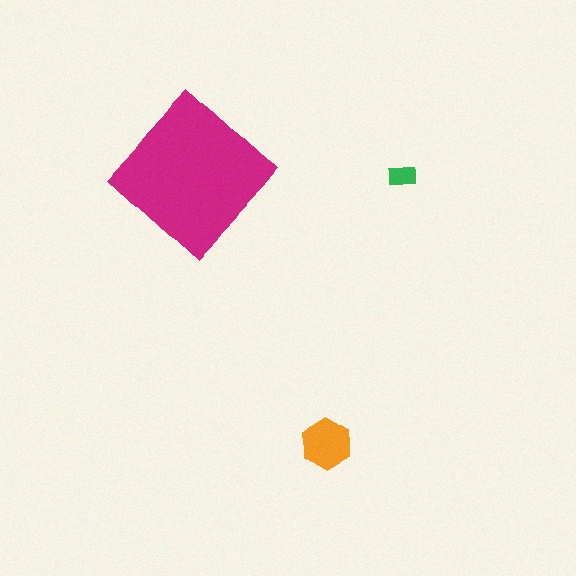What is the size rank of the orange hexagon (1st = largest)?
2nd.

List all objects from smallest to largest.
The green rectangle, the orange hexagon, the magenta diamond.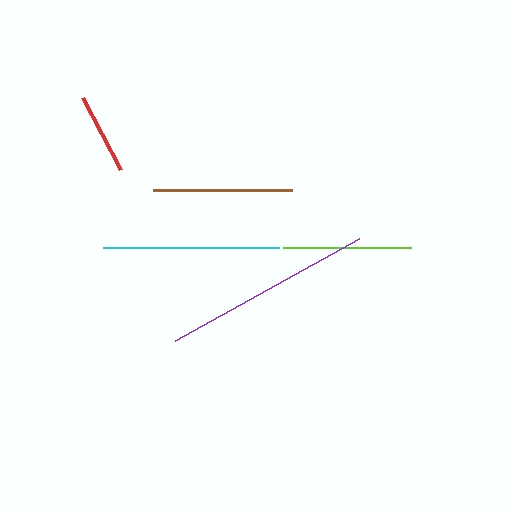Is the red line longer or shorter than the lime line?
The lime line is longer than the red line.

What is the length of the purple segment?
The purple segment is approximately 210 pixels long.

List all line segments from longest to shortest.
From longest to shortest: purple, cyan, brown, lime, red.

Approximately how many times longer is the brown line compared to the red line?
The brown line is approximately 1.7 times the length of the red line.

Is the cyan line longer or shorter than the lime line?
The cyan line is longer than the lime line.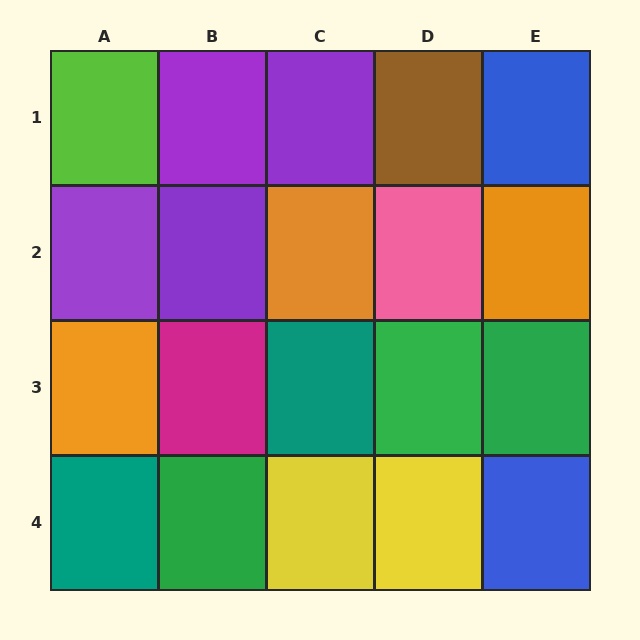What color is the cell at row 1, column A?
Lime.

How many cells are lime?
1 cell is lime.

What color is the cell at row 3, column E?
Green.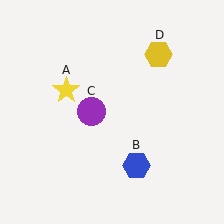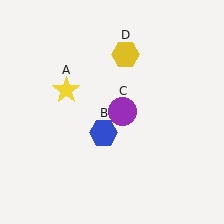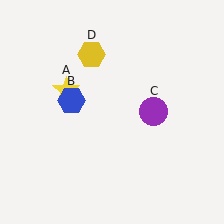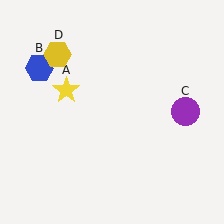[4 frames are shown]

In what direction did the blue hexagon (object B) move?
The blue hexagon (object B) moved up and to the left.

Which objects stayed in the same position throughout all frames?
Yellow star (object A) remained stationary.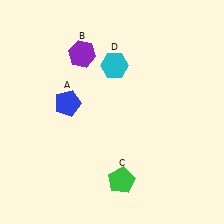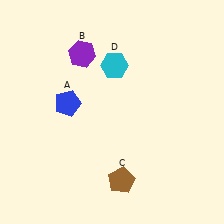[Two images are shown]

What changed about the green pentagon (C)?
In Image 1, C is green. In Image 2, it changed to brown.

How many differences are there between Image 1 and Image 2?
There is 1 difference between the two images.